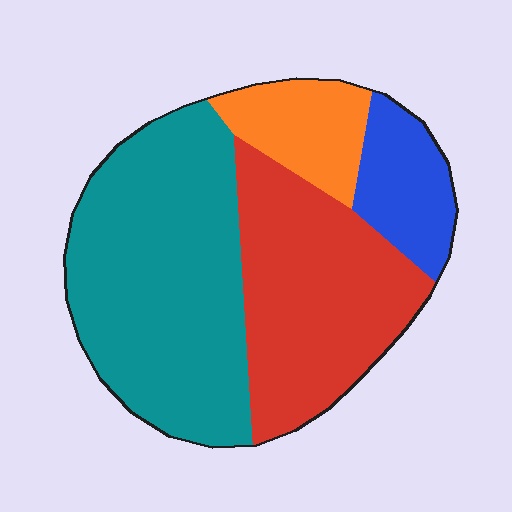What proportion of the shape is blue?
Blue covers 12% of the shape.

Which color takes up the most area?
Teal, at roughly 45%.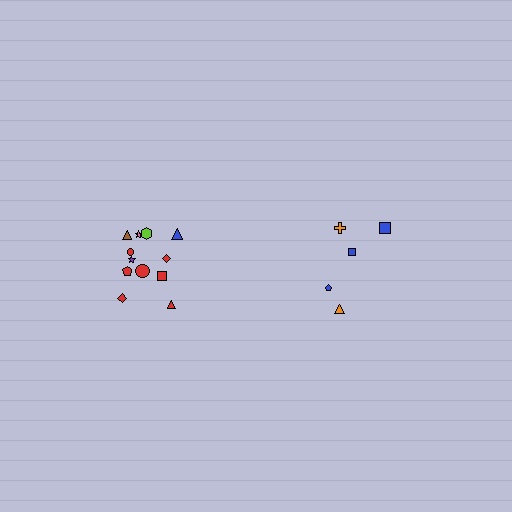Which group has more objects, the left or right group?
The left group.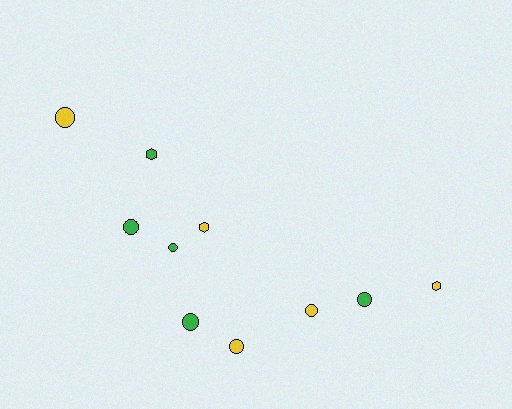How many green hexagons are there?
There is 1 green hexagon.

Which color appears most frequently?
Yellow, with 5 objects.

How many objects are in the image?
There are 10 objects.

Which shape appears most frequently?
Circle, with 7 objects.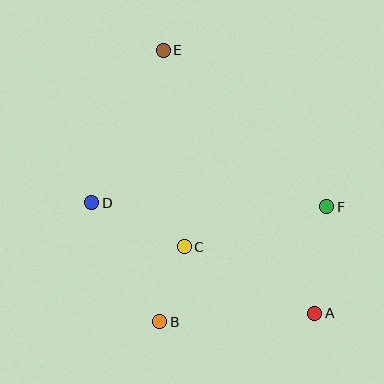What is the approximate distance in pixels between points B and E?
The distance between B and E is approximately 272 pixels.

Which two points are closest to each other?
Points B and C are closest to each other.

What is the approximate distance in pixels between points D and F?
The distance between D and F is approximately 235 pixels.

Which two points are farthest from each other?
Points A and E are farthest from each other.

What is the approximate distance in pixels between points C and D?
The distance between C and D is approximately 102 pixels.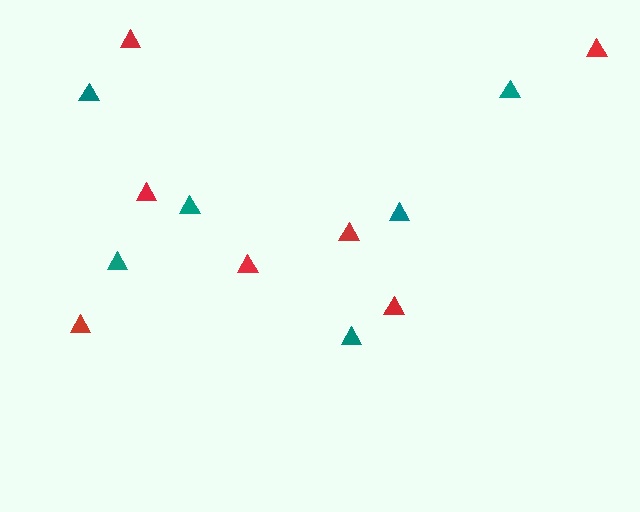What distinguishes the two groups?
There are 2 groups: one group of red triangles (7) and one group of teal triangles (6).